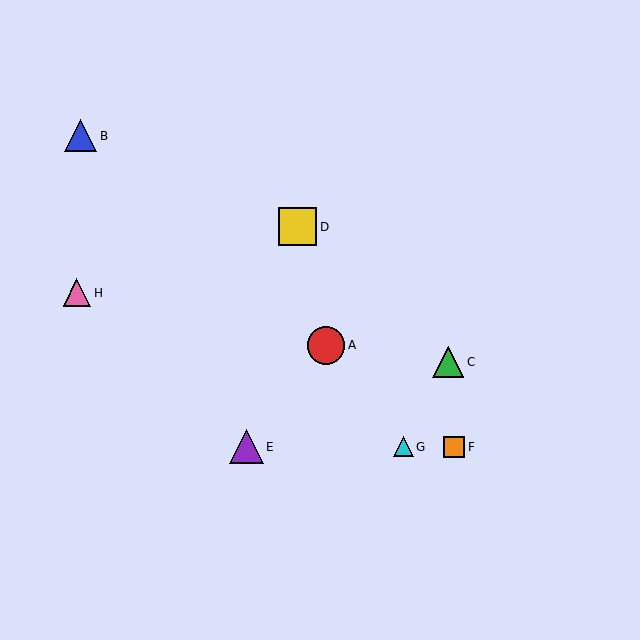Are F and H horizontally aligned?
No, F is at y≈447 and H is at y≈293.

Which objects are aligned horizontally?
Objects E, F, G are aligned horizontally.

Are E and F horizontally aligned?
Yes, both are at y≈447.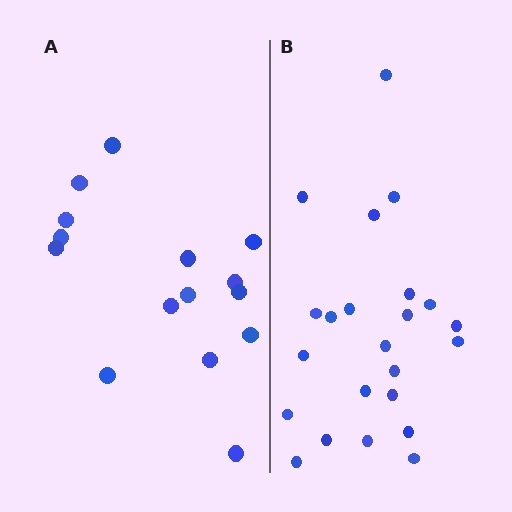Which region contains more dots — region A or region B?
Region B (the right region) has more dots.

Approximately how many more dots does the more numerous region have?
Region B has roughly 8 or so more dots than region A.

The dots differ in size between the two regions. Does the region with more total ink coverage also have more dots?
No. Region A has more total ink coverage because its dots are larger, but region B actually contains more individual dots. Total area can be misleading — the number of items is what matters here.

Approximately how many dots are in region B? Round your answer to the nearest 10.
About 20 dots. (The exact count is 23, which rounds to 20.)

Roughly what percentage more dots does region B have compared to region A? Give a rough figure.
About 55% more.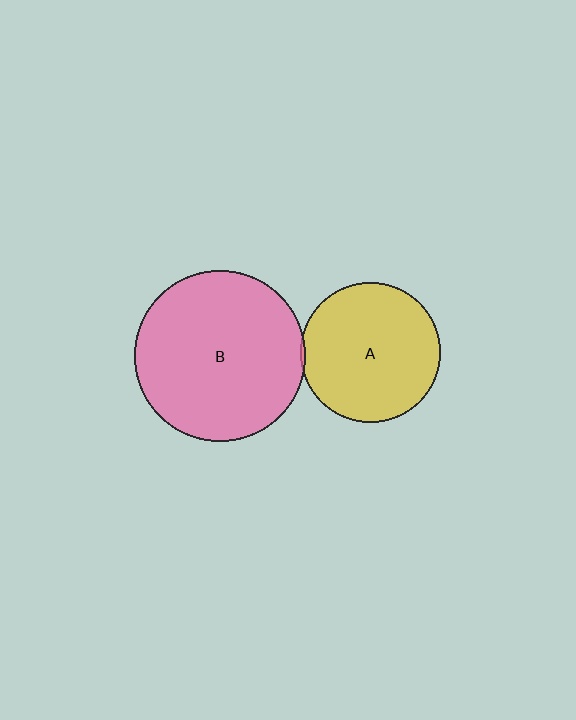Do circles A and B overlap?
Yes.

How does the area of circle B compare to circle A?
Approximately 1.5 times.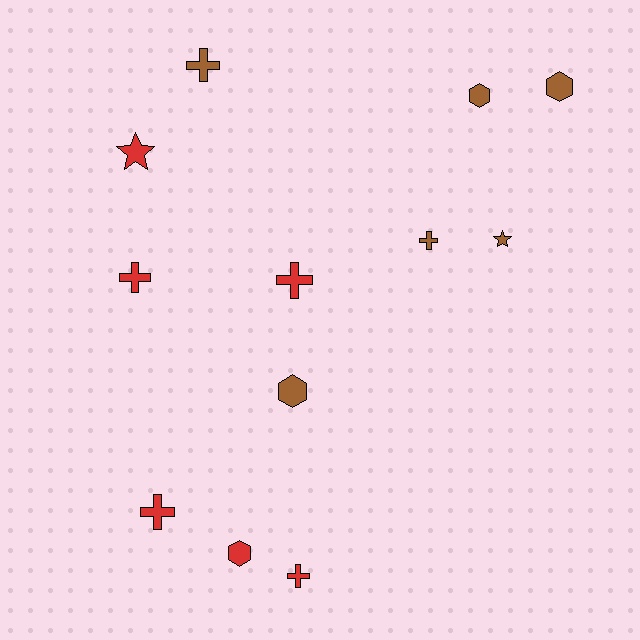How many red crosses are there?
There are 4 red crosses.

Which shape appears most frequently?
Cross, with 6 objects.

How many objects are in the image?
There are 12 objects.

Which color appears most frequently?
Brown, with 6 objects.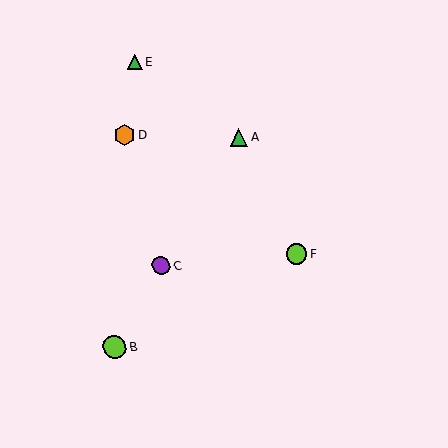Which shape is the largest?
The lime circle (labeled B) is the largest.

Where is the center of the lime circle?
The center of the lime circle is at (297, 254).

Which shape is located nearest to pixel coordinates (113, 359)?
The lime circle (labeled B) at (115, 347) is nearest to that location.